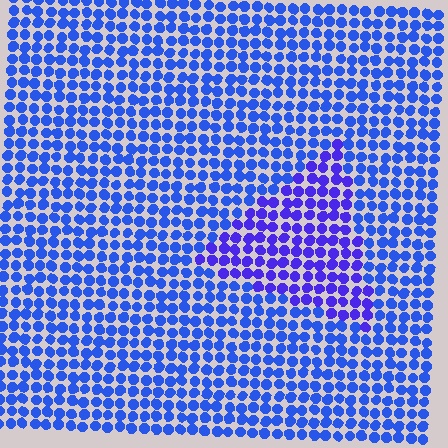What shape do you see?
I see a triangle.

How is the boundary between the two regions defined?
The boundary is defined purely by a slight shift in hue (about 25 degrees). Spacing, size, and orientation are identical on both sides.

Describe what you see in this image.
The image is filled with small blue elements in a uniform arrangement. A triangle-shaped region is visible where the elements are tinted to a slightly different hue, forming a subtle color boundary.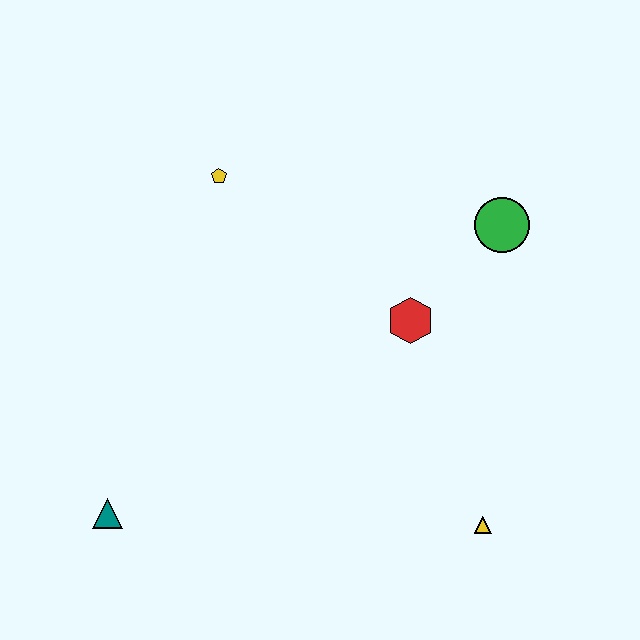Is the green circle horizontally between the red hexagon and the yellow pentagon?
No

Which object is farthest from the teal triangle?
The green circle is farthest from the teal triangle.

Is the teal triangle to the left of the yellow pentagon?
Yes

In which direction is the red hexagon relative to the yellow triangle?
The red hexagon is above the yellow triangle.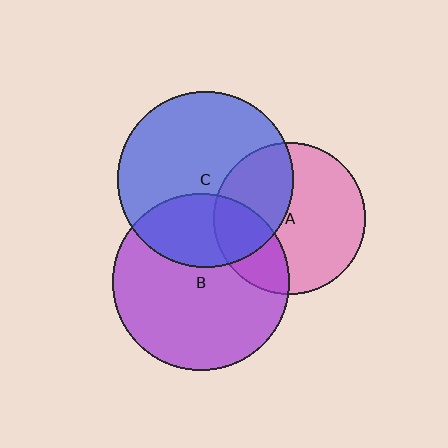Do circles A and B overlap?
Yes.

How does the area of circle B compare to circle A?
Approximately 1.4 times.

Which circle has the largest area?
Circle B (purple).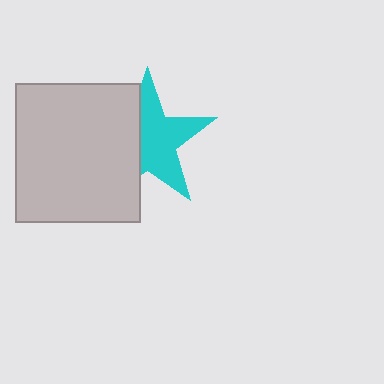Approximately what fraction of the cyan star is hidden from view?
Roughly 41% of the cyan star is hidden behind the light gray rectangle.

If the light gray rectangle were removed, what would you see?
You would see the complete cyan star.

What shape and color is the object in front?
The object in front is a light gray rectangle.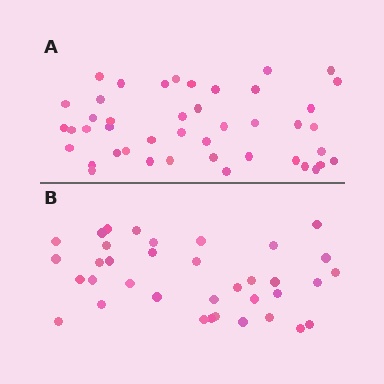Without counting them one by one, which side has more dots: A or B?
Region A (the top region) has more dots.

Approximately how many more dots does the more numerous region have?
Region A has roughly 8 or so more dots than region B.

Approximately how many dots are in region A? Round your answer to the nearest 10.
About 40 dots. (The exact count is 44, which rounds to 40.)